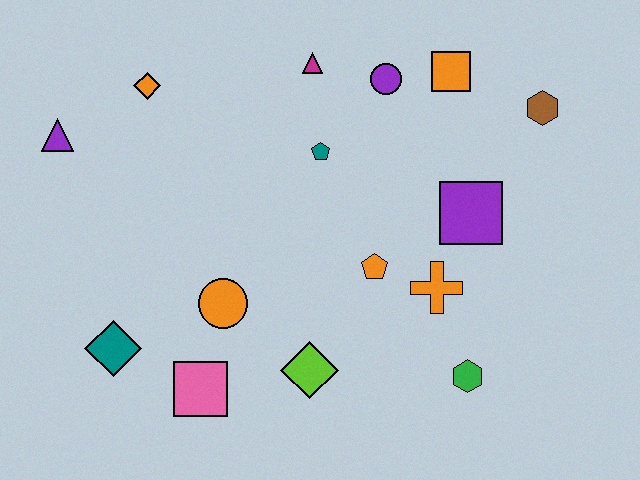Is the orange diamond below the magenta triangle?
Yes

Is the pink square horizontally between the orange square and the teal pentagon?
No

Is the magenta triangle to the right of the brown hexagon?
No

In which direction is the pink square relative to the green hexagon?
The pink square is to the left of the green hexagon.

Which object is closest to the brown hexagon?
The orange square is closest to the brown hexagon.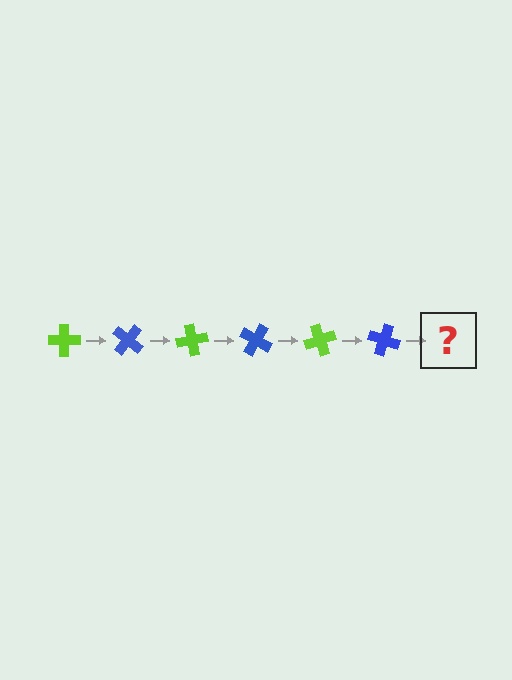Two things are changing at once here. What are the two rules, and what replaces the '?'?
The two rules are that it rotates 40 degrees each step and the color cycles through lime and blue. The '?' should be a lime cross, rotated 240 degrees from the start.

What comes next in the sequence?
The next element should be a lime cross, rotated 240 degrees from the start.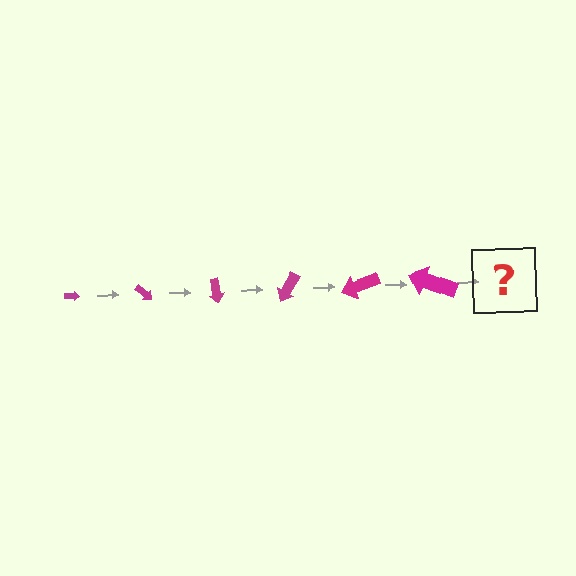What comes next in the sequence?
The next element should be an arrow, larger than the previous one and rotated 240 degrees from the start.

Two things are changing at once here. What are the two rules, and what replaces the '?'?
The two rules are that the arrow grows larger each step and it rotates 40 degrees each step. The '?' should be an arrow, larger than the previous one and rotated 240 degrees from the start.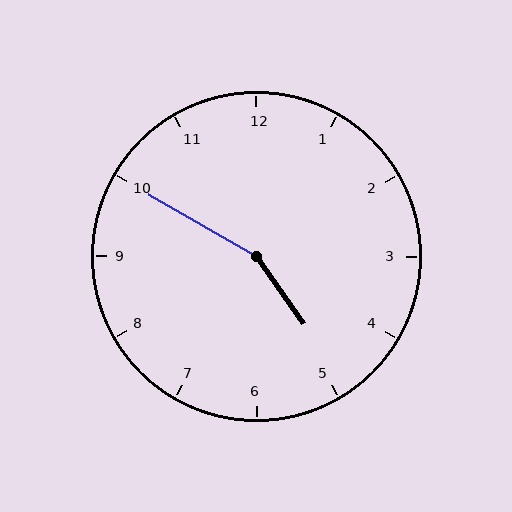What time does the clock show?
4:50.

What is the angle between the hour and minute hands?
Approximately 155 degrees.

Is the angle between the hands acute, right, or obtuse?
It is obtuse.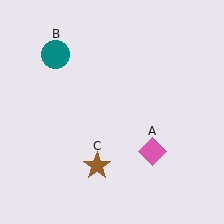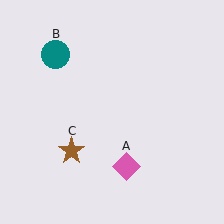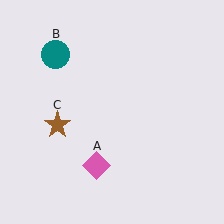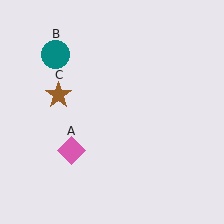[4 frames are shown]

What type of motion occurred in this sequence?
The pink diamond (object A), brown star (object C) rotated clockwise around the center of the scene.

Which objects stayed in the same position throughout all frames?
Teal circle (object B) remained stationary.